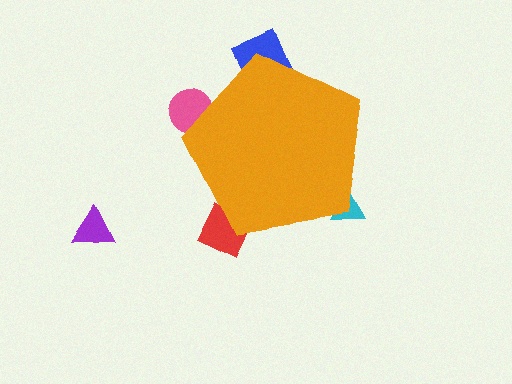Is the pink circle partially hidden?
Yes, the pink circle is partially hidden behind the orange pentagon.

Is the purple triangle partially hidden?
No, the purple triangle is fully visible.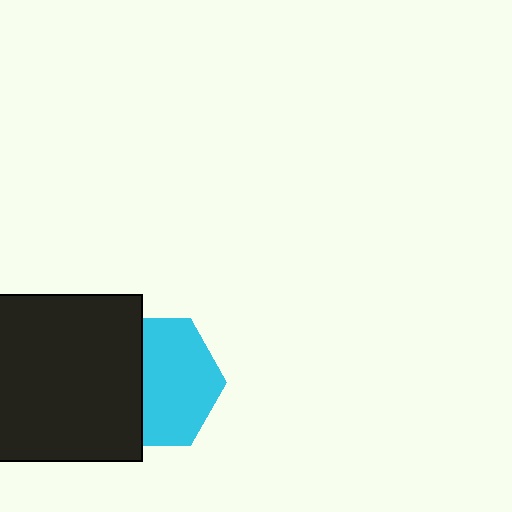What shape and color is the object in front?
The object in front is a black square.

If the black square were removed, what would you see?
You would see the complete cyan hexagon.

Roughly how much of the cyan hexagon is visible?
About half of it is visible (roughly 59%).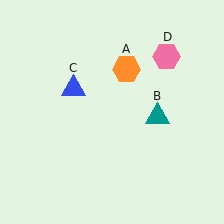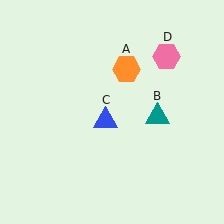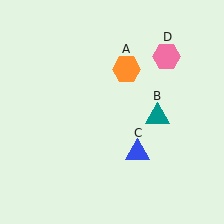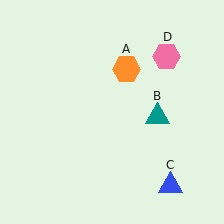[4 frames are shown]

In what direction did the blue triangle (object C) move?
The blue triangle (object C) moved down and to the right.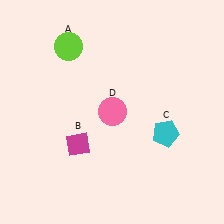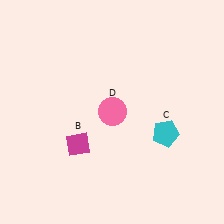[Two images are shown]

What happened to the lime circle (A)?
The lime circle (A) was removed in Image 2. It was in the top-left area of Image 1.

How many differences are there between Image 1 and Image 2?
There is 1 difference between the two images.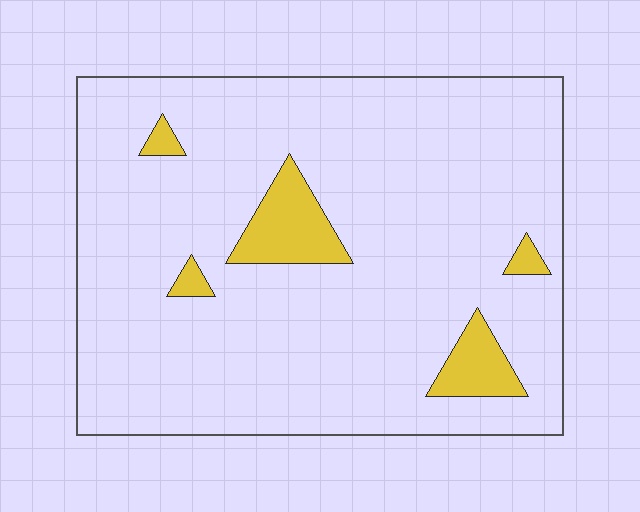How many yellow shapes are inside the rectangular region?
5.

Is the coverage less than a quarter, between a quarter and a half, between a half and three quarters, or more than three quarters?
Less than a quarter.